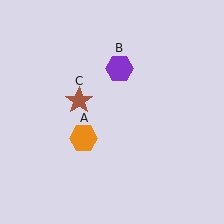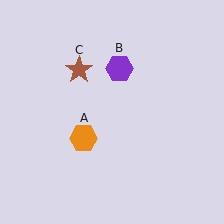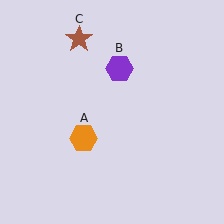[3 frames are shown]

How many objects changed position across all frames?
1 object changed position: brown star (object C).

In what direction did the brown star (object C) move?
The brown star (object C) moved up.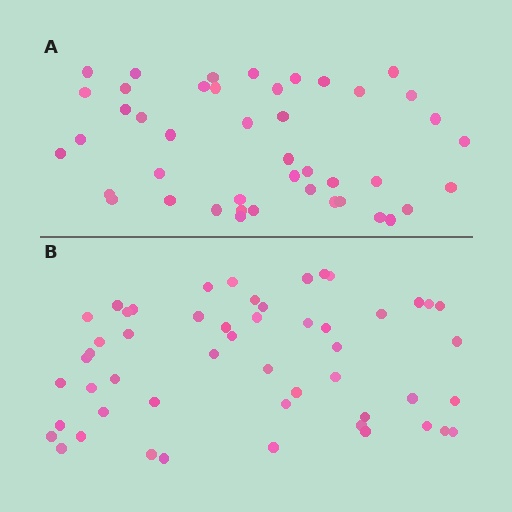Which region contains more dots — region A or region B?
Region B (the bottom region) has more dots.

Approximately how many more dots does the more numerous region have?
Region B has roughly 8 or so more dots than region A.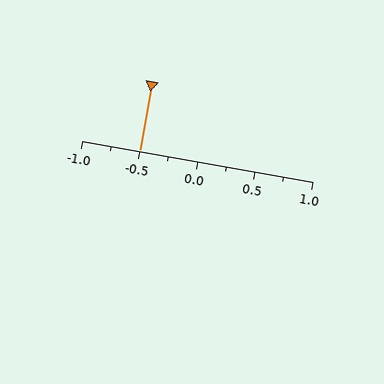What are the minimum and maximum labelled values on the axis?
The axis runs from -1.0 to 1.0.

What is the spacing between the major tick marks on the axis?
The major ticks are spaced 0.5 apart.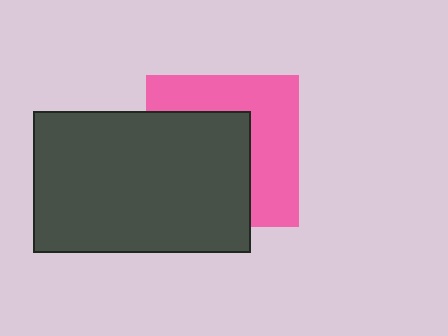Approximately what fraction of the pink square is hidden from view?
Roughly 53% of the pink square is hidden behind the dark gray rectangle.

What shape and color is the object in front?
The object in front is a dark gray rectangle.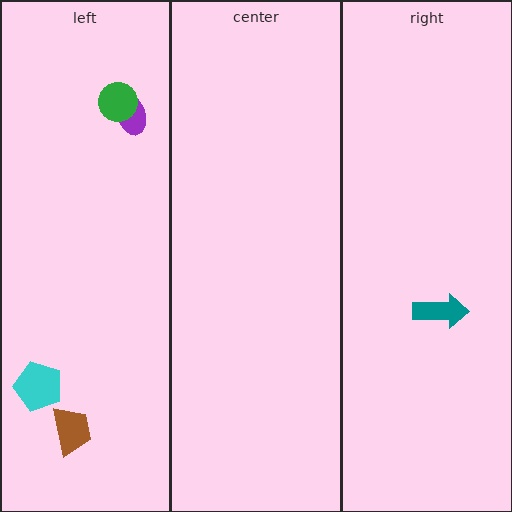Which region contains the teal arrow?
The right region.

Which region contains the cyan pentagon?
The left region.